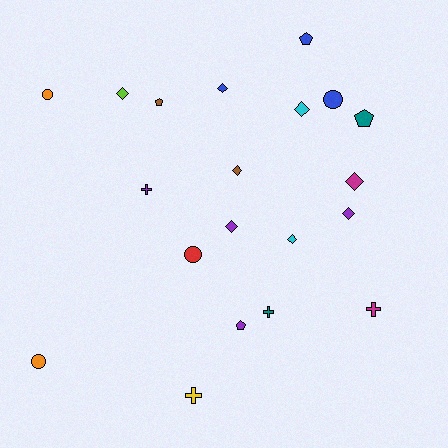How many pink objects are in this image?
There are no pink objects.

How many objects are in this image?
There are 20 objects.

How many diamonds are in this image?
There are 8 diamonds.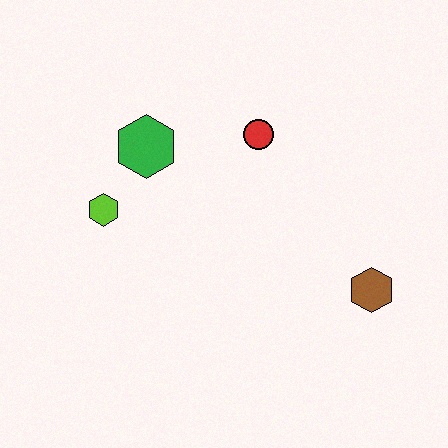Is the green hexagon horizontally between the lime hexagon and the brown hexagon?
Yes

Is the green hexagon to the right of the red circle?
No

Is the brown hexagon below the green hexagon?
Yes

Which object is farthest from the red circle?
The brown hexagon is farthest from the red circle.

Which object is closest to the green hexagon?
The lime hexagon is closest to the green hexagon.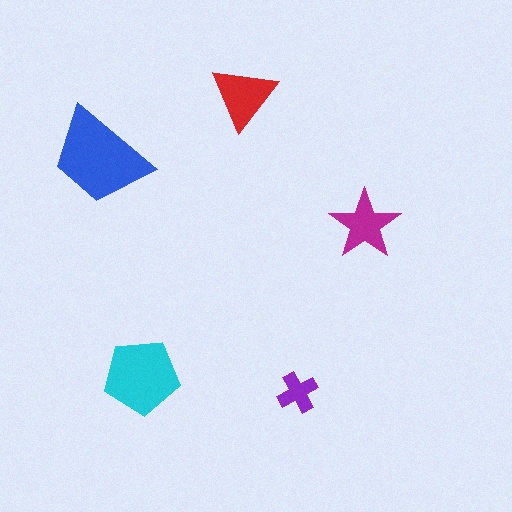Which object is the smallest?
The purple cross.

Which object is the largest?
The blue trapezoid.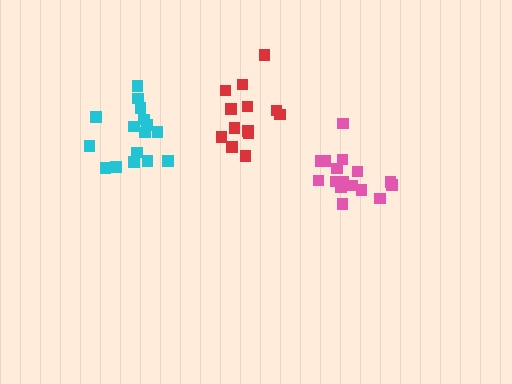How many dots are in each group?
Group 1: 13 dots, Group 2: 16 dots, Group 3: 16 dots (45 total).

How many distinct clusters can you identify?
There are 3 distinct clusters.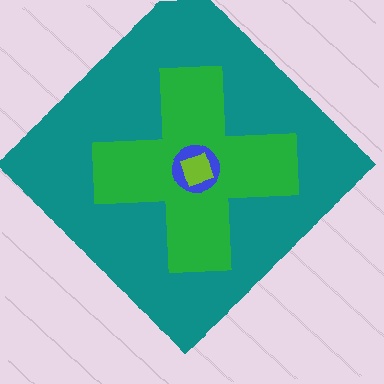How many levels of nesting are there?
4.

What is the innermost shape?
The lime diamond.